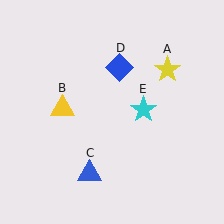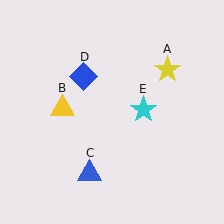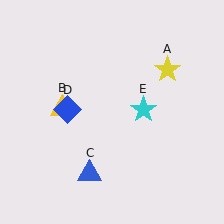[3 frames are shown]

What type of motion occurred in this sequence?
The blue diamond (object D) rotated counterclockwise around the center of the scene.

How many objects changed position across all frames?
1 object changed position: blue diamond (object D).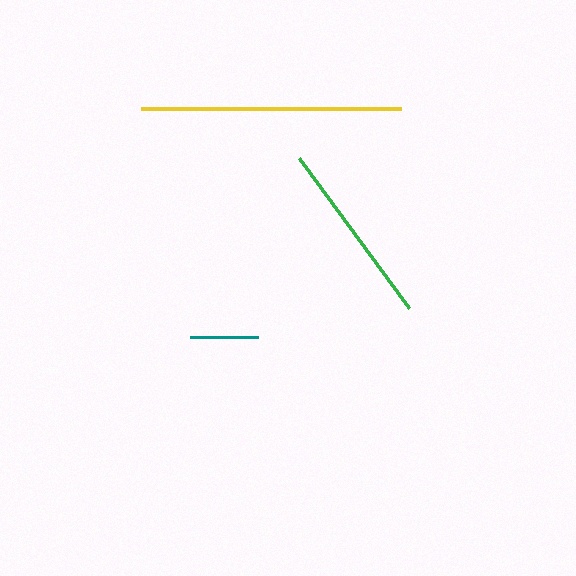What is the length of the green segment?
The green segment is approximately 186 pixels long.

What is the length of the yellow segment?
The yellow segment is approximately 260 pixels long.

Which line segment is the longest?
The yellow line is the longest at approximately 260 pixels.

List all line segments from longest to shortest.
From longest to shortest: yellow, green, teal.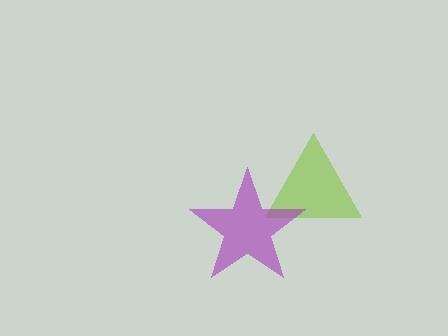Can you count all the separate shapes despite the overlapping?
Yes, there are 2 separate shapes.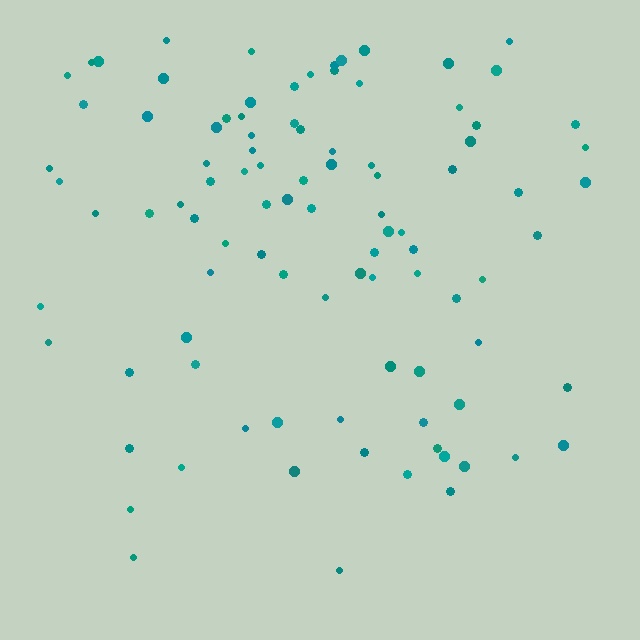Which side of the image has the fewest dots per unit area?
The bottom.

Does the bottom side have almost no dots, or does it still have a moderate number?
Still a moderate number, just noticeably fewer than the top.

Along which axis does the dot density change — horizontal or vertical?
Vertical.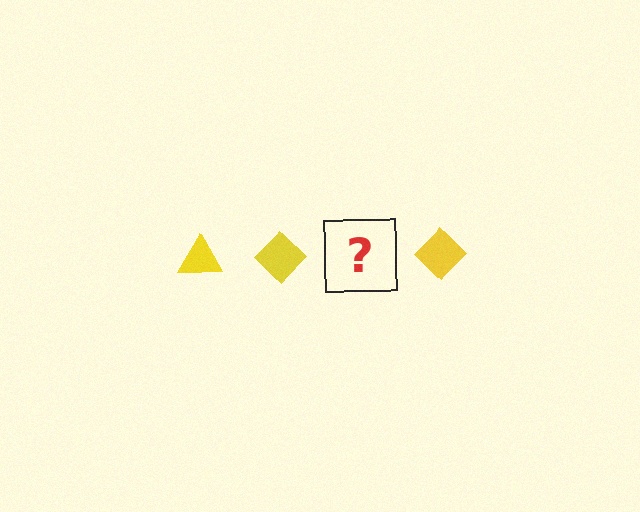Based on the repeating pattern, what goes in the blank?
The blank should be a yellow triangle.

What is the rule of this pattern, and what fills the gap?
The rule is that the pattern cycles through triangle, diamond shapes in yellow. The gap should be filled with a yellow triangle.